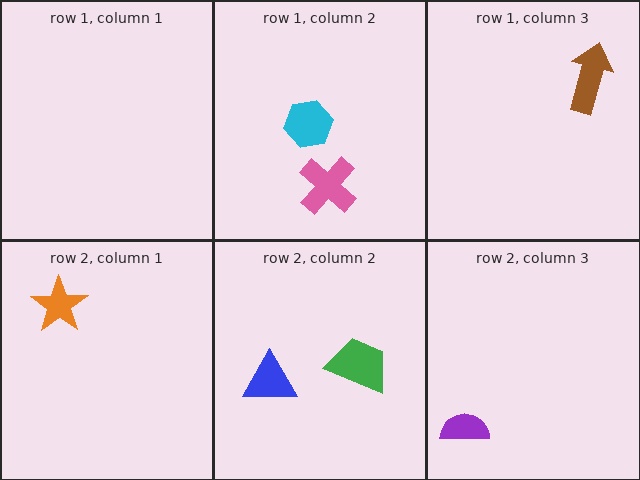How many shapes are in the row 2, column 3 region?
1.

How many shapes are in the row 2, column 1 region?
1.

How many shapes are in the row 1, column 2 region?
2.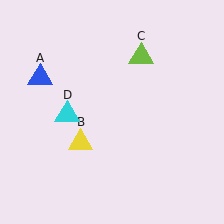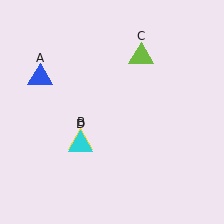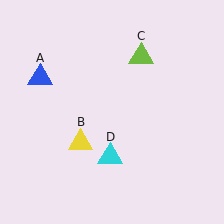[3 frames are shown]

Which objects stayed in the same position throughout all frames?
Blue triangle (object A) and yellow triangle (object B) and lime triangle (object C) remained stationary.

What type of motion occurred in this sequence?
The cyan triangle (object D) rotated counterclockwise around the center of the scene.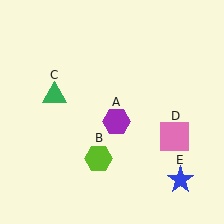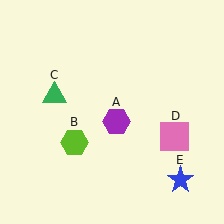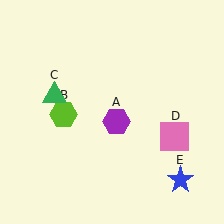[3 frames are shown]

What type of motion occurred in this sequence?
The lime hexagon (object B) rotated clockwise around the center of the scene.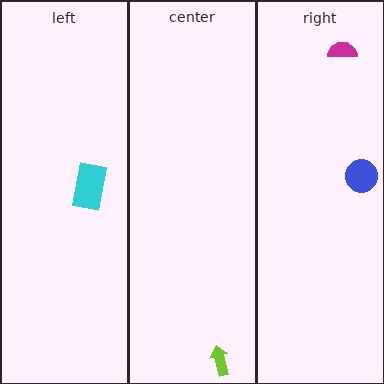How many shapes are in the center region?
1.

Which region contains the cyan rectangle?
The left region.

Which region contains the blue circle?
The right region.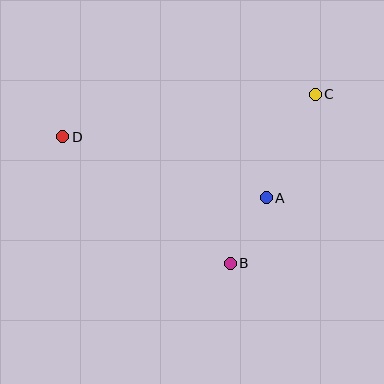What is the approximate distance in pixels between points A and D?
The distance between A and D is approximately 212 pixels.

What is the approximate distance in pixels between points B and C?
The distance between B and C is approximately 189 pixels.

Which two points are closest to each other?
Points A and B are closest to each other.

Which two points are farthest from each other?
Points C and D are farthest from each other.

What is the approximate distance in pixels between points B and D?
The distance between B and D is approximately 210 pixels.